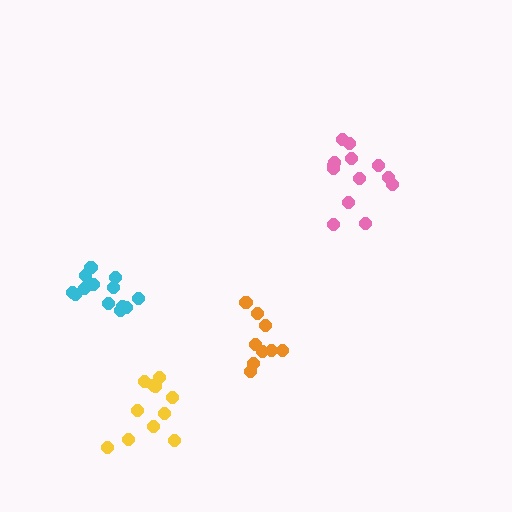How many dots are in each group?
Group 1: 13 dots, Group 2: 13 dots, Group 3: 9 dots, Group 4: 11 dots (46 total).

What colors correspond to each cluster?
The clusters are colored: cyan, pink, orange, yellow.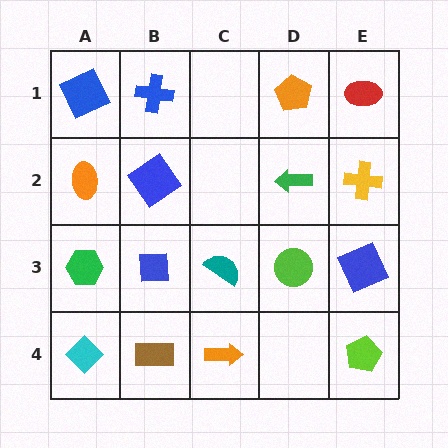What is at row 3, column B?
A blue square.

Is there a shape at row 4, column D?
No, that cell is empty.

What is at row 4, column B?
A brown rectangle.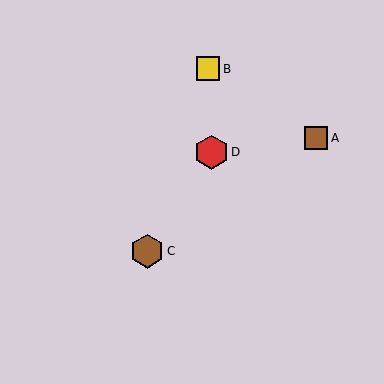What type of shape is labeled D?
Shape D is a red hexagon.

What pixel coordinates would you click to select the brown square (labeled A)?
Click at (316, 138) to select the brown square A.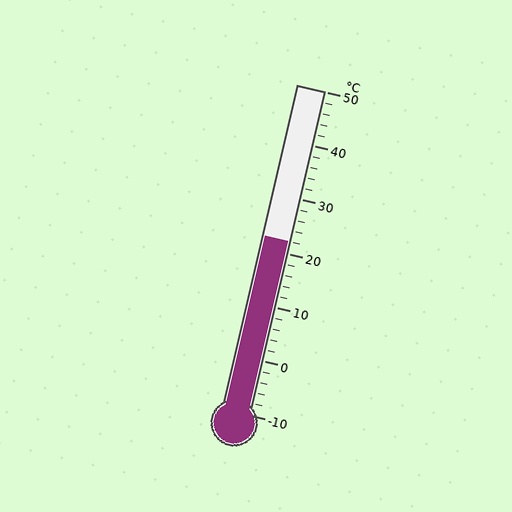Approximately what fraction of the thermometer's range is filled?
The thermometer is filled to approximately 55% of its range.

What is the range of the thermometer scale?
The thermometer scale ranges from -10°C to 50°C.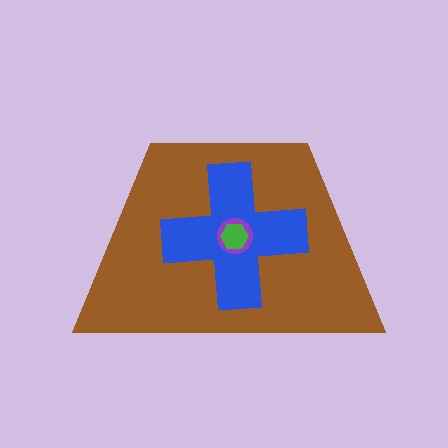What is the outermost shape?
The brown trapezoid.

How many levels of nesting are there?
4.